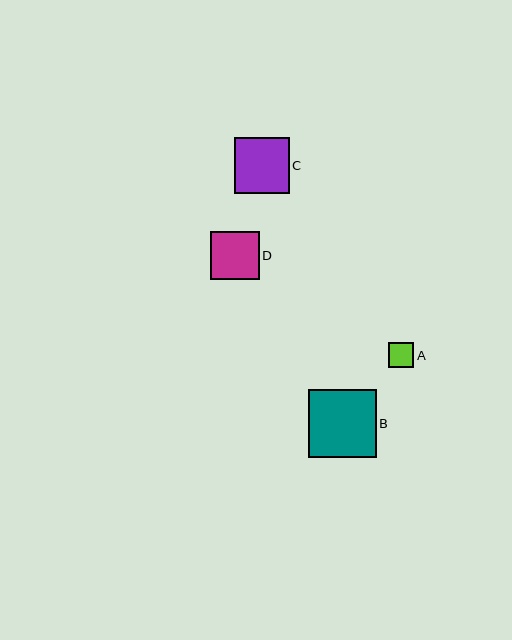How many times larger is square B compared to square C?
Square B is approximately 1.2 times the size of square C.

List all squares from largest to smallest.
From largest to smallest: B, C, D, A.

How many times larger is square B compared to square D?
Square B is approximately 1.4 times the size of square D.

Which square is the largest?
Square B is the largest with a size of approximately 67 pixels.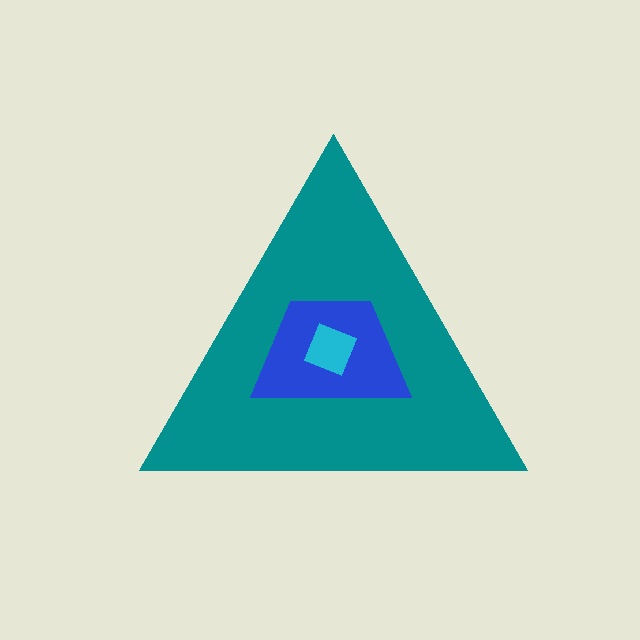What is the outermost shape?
The teal triangle.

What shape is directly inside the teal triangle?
The blue trapezoid.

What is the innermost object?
The cyan square.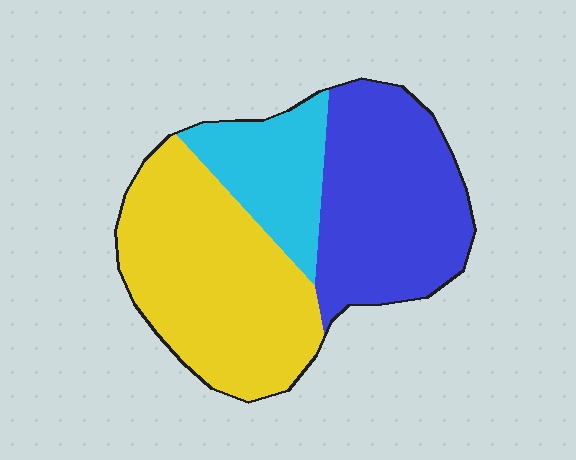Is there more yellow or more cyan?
Yellow.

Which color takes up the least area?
Cyan, at roughly 20%.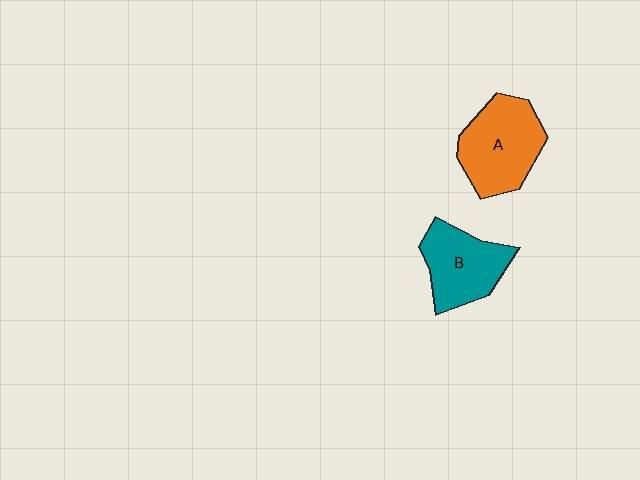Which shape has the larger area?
Shape A (orange).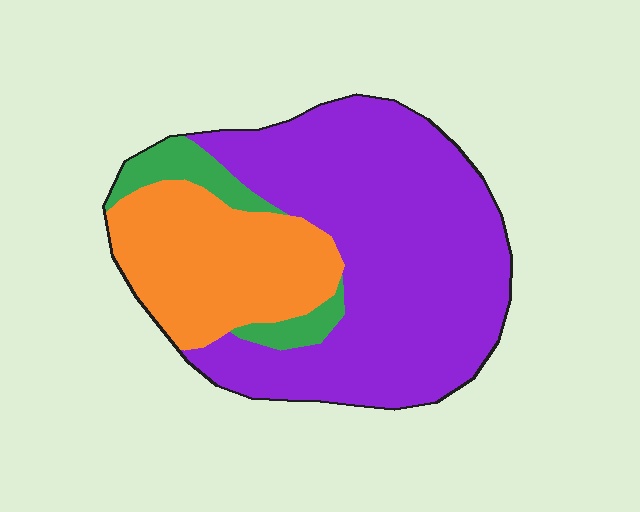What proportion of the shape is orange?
Orange takes up about one quarter (1/4) of the shape.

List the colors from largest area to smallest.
From largest to smallest: purple, orange, green.